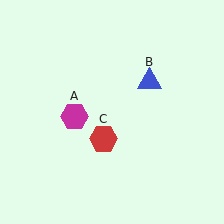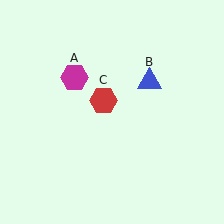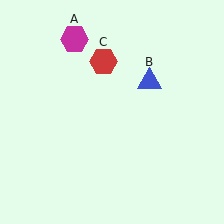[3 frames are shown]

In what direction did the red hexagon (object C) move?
The red hexagon (object C) moved up.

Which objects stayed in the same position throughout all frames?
Blue triangle (object B) remained stationary.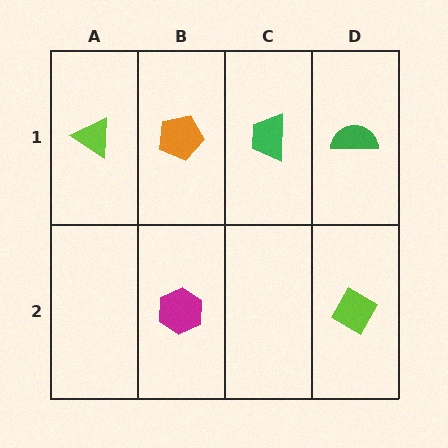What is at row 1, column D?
A green semicircle.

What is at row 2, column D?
A lime diamond.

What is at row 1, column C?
A green trapezoid.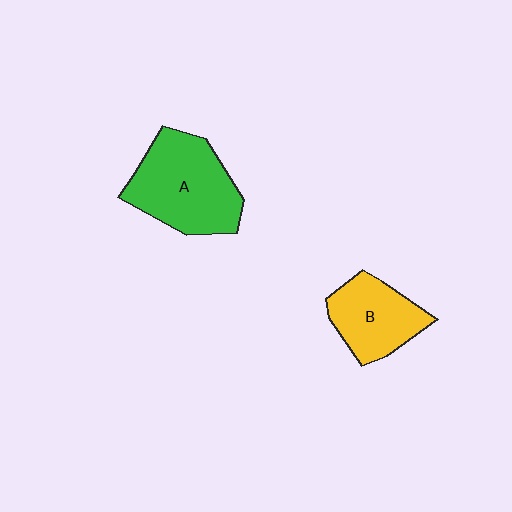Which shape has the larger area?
Shape A (green).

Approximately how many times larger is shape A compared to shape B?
Approximately 1.5 times.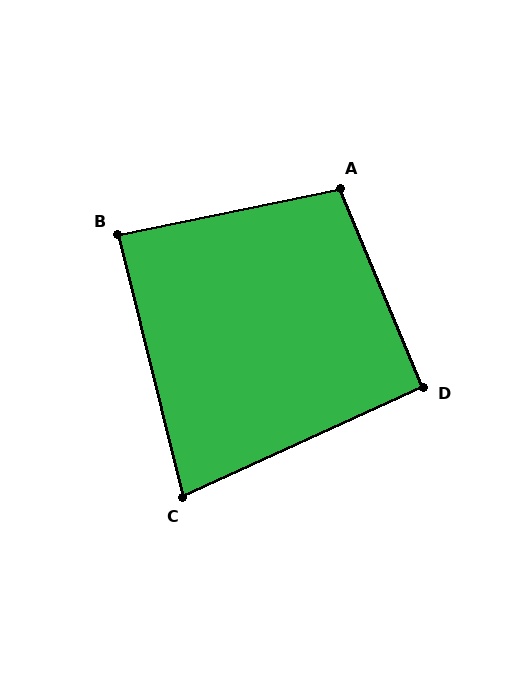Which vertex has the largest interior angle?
A, at approximately 101 degrees.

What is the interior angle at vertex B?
Approximately 88 degrees (approximately right).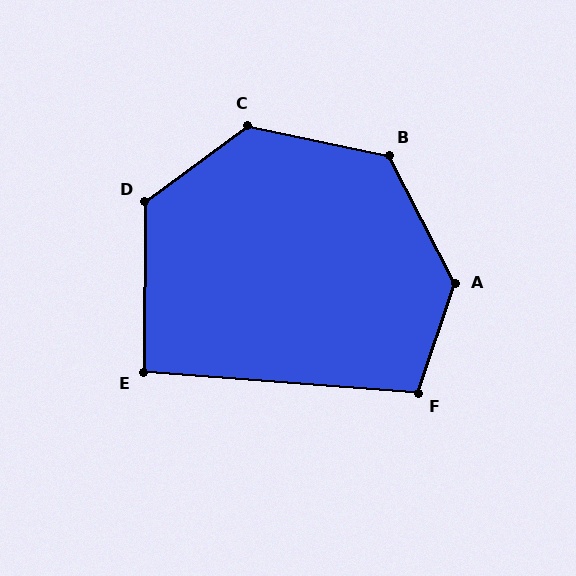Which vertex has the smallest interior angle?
E, at approximately 94 degrees.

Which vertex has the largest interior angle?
A, at approximately 134 degrees.